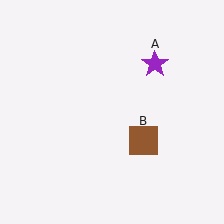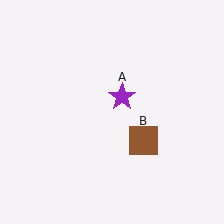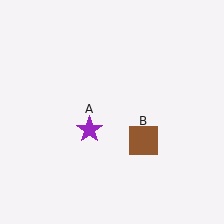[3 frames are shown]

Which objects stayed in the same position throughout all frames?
Brown square (object B) remained stationary.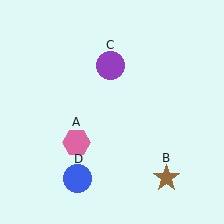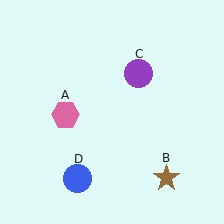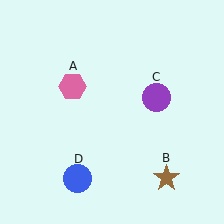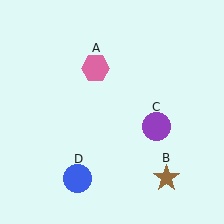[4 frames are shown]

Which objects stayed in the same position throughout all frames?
Brown star (object B) and blue circle (object D) remained stationary.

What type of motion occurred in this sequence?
The pink hexagon (object A), purple circle (object C) rotated clockwise around the center of the scene.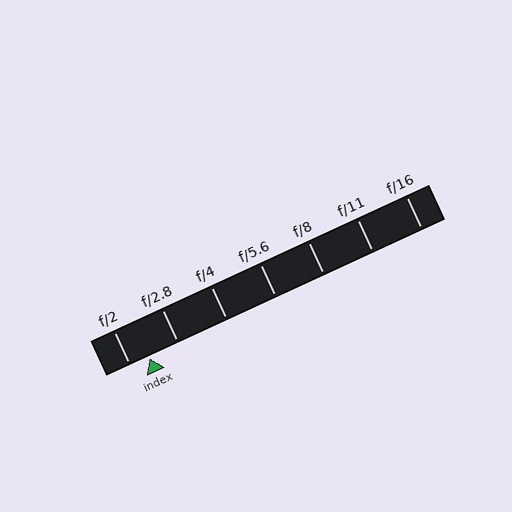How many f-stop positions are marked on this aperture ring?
There are 7 f-stop positions marked.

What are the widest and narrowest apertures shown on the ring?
The widest aperture shown is f/2 and the narrowest is f/16.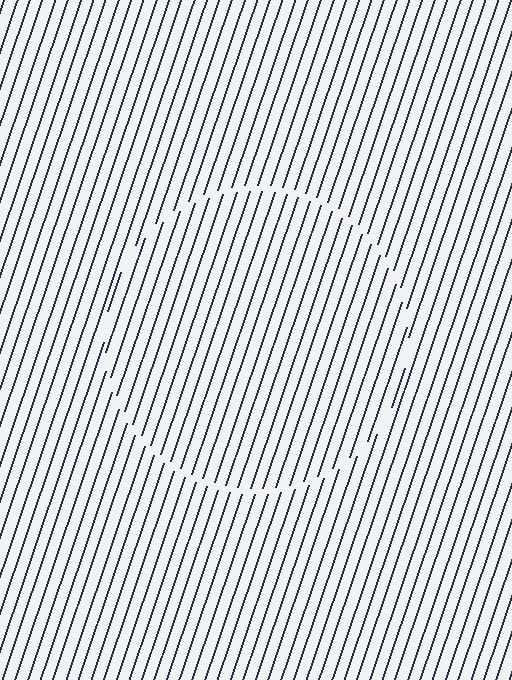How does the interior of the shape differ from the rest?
The interior of the shape contains the same grating, shifted by half a period — the contour is defined by the phase discontinuity where line-ends from the inner and outer gratings abut.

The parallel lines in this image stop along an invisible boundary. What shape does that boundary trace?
An illusory circle. The interior of the shape contains the same grating, shifted by half a period — the contour is defined by the phase discontinuity where line-ends from the inner and outer gratings abut.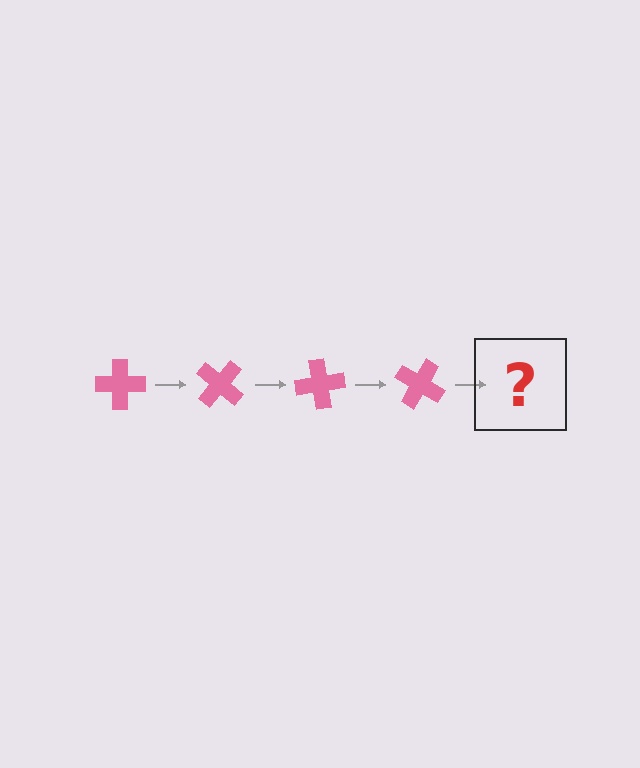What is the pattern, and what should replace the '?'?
The pattern is that the cross rotates 40 degrees each step. The '?' should be a pink cross rotated 160 degrees.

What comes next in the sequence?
The next element should be a pink cross rotated 160 degrees.